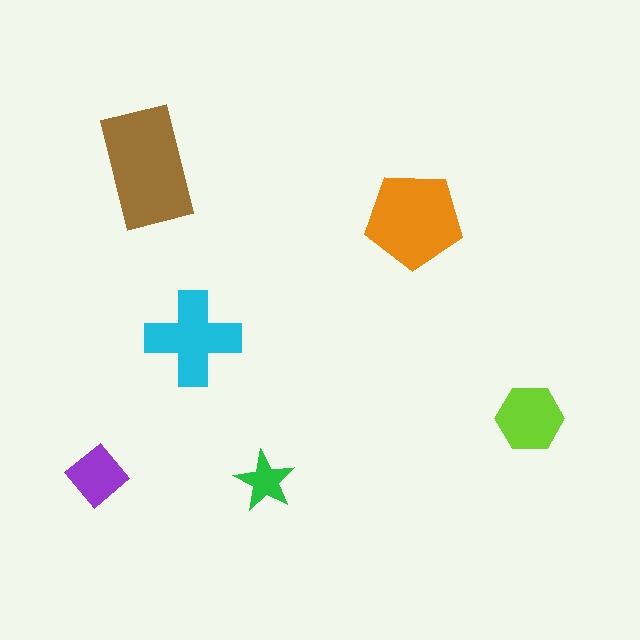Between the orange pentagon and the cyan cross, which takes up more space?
The orange pentagon.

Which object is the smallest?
The green star.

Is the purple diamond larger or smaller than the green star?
Larger.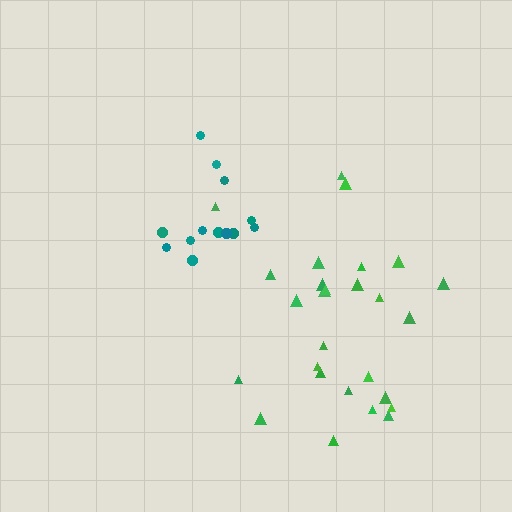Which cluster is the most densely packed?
Teal.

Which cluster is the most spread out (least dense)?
Green.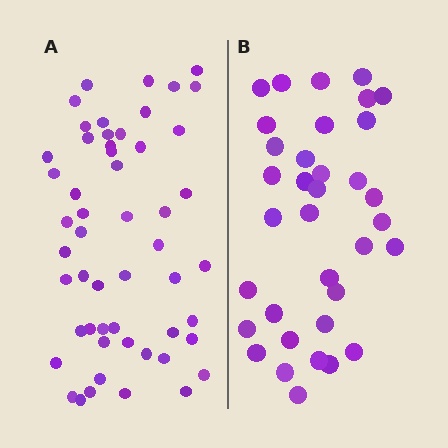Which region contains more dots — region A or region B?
Region A (the left region) has more dots.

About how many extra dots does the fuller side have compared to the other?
Region A has approximately 20 more dots than region B.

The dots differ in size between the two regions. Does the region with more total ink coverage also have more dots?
No. Region B has more total ink coverage because its dots are larger, but region A actually contains more individual dots. Total area can be misleading — the number of items is what matters here.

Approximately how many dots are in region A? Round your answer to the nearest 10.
About 50 dots. (The exact count is 53, which rounds to 50.)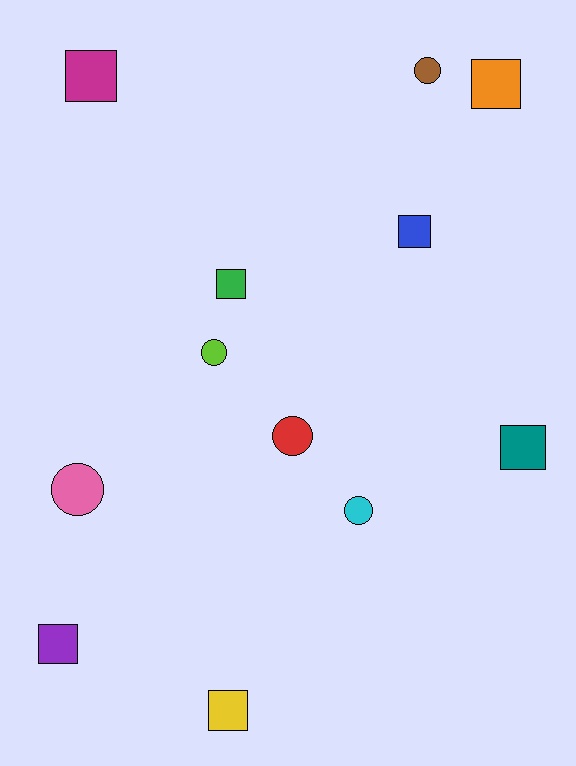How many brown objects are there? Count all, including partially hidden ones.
There is 1 brown object.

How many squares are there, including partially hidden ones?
There are 7 squares.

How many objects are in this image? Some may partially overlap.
There are 12 objects.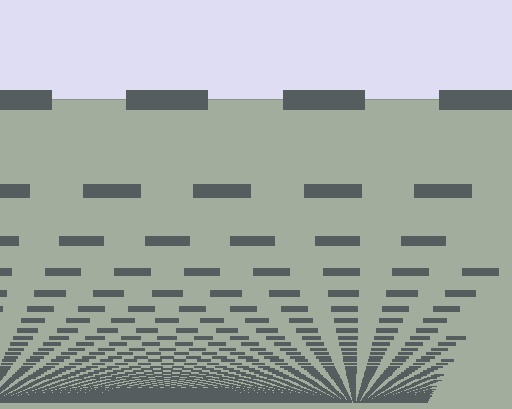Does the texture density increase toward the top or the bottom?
Density increases toward the bottom.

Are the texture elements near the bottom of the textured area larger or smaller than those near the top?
Smaller. The gradient is inverted — elements near the bottom are smaller and denser.